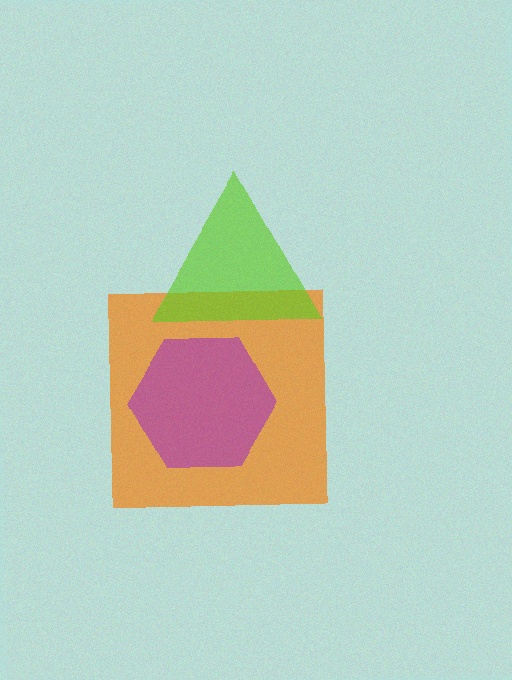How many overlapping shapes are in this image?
There are 3 overlapping shapes in the image.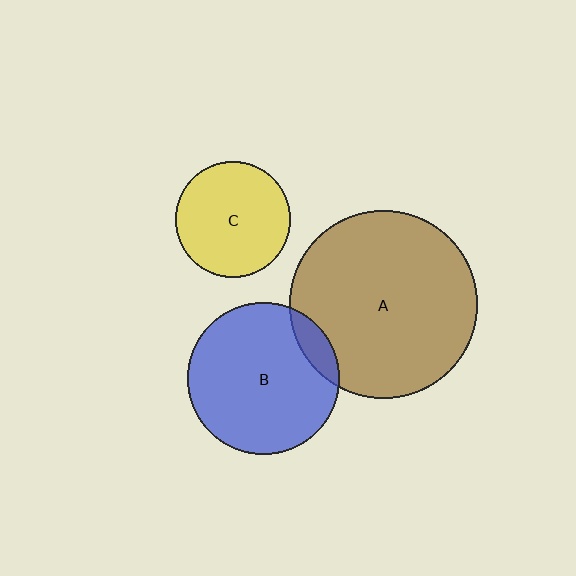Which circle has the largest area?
Circle A (brown).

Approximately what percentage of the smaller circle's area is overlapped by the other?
Approximately 10%.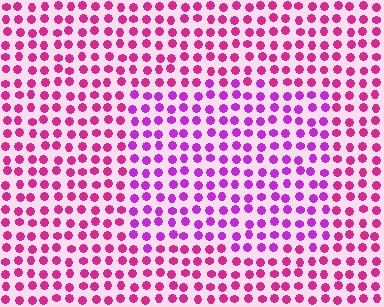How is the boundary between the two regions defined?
The boundary is defined purely by a slight shift in hue (about 31 degrees). Spacing, size, and orientation are identical on both sides.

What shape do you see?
I see a rectangle.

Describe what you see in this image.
The image is filled with small magenta elements in a uniform arrangement. A rectangle-shaped region is visible where the elements are tinted to a slightly different hue, forming a subtle color boundary.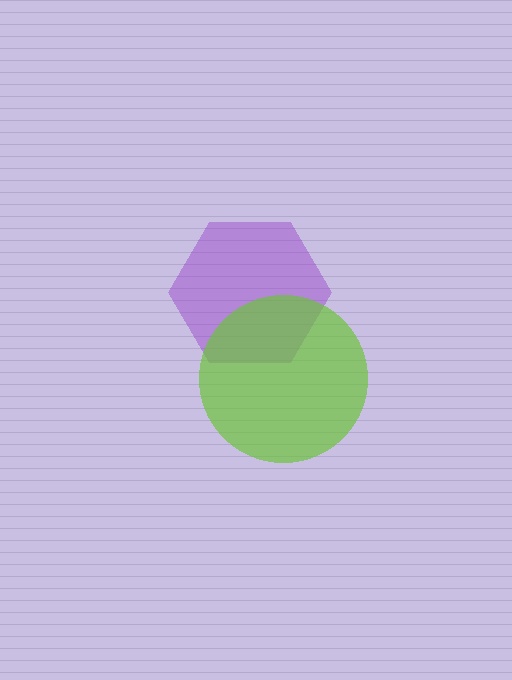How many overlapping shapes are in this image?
There are 2 overlapping shapes in the image.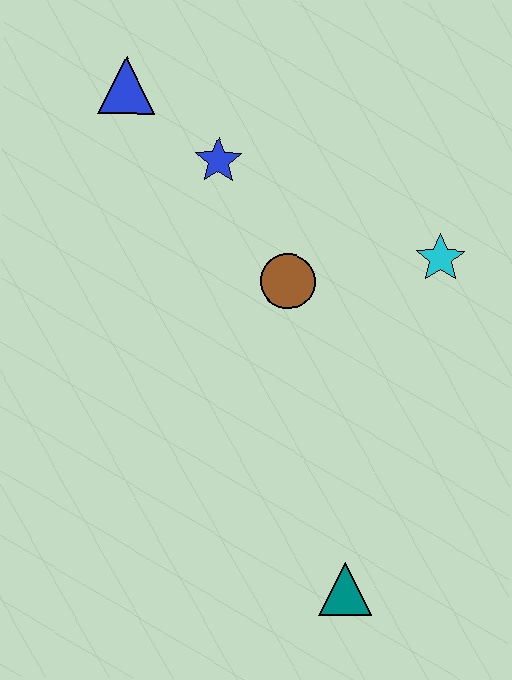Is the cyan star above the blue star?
No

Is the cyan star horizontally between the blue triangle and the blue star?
No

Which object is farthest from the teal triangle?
The blue triangle is farthest from the teal triangle.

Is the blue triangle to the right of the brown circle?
No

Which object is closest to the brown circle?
The blue star is closest to the brown circle.